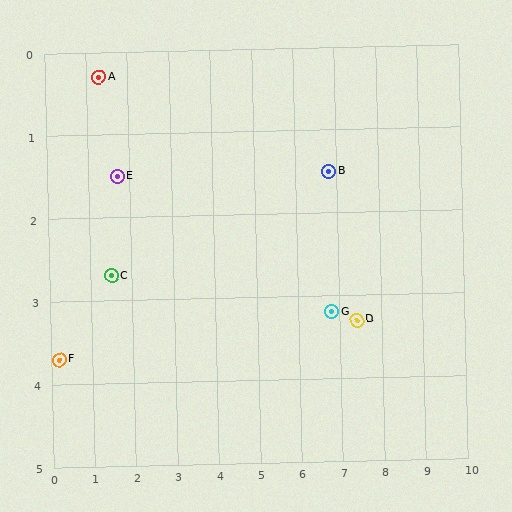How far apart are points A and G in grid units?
Points A and G are about 6.2 grid units apart.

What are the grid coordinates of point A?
Point A is at approximately (1.3, 0.3).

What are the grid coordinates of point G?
Point G is at approximately (6.8, 3.2).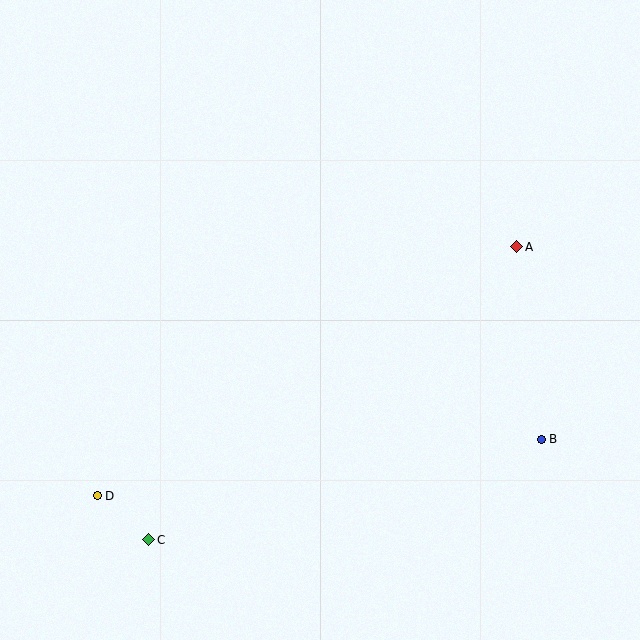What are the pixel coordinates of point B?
Point B is at (541, 439).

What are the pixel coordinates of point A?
Point A is at (517, 247).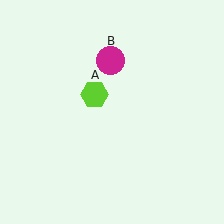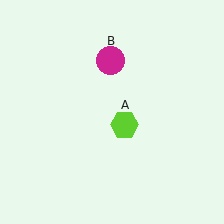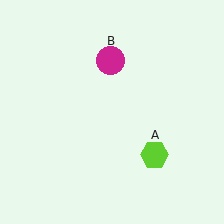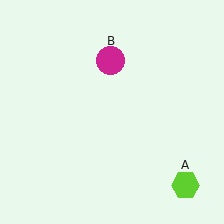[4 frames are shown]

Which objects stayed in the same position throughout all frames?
Magenta circle (object B) remained stationary.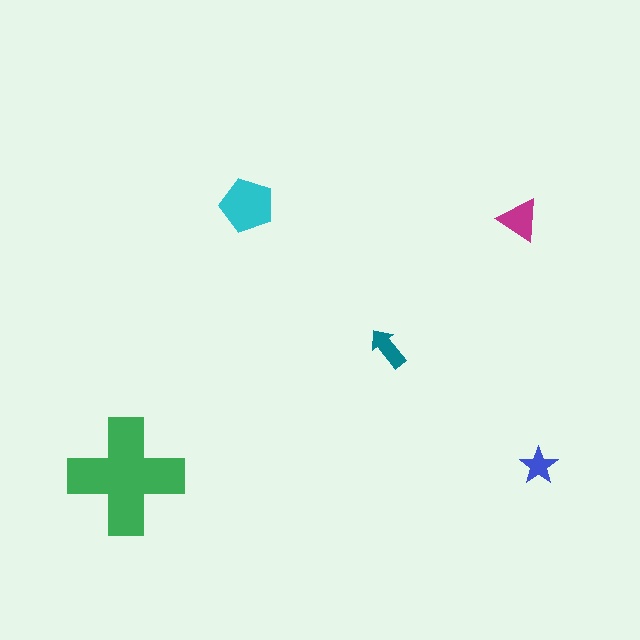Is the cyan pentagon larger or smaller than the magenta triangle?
Larger.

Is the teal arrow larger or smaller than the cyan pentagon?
Smaller.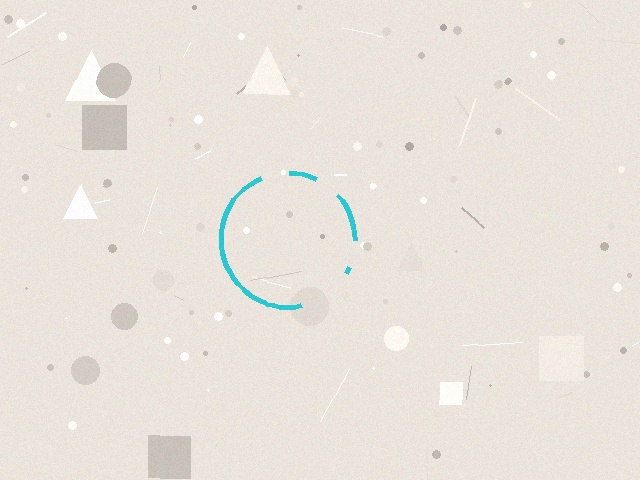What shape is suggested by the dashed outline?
The dashed outline suggests a circle.